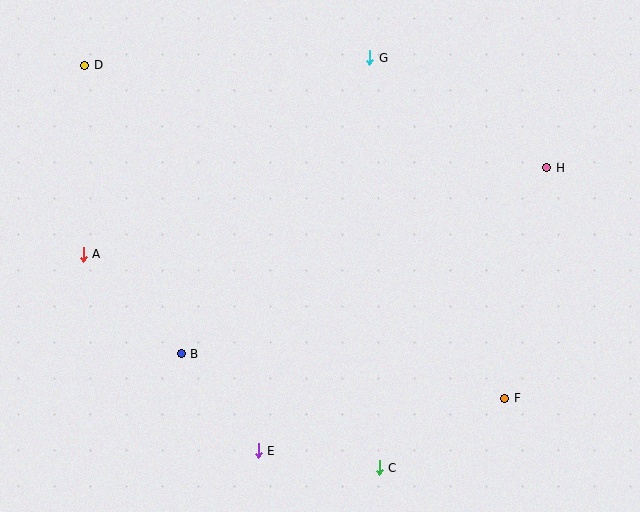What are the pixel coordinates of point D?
Point D is at (85, 65).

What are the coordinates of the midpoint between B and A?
The midpoint between B and A is at (132, 304).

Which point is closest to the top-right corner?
Point H is closest to the top-right corner.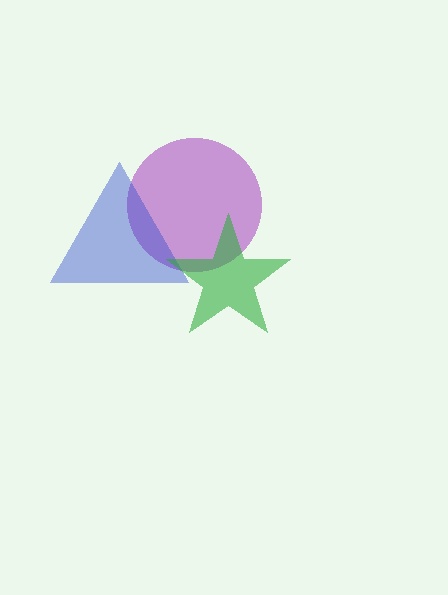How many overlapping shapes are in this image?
There are 3 overlapping shapes in the image.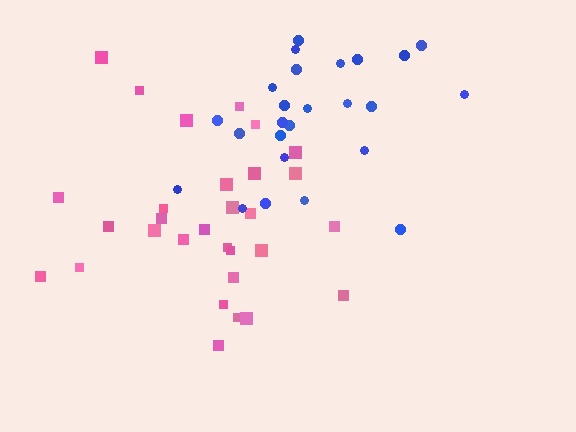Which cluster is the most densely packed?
Pink.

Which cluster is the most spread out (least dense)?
Blue.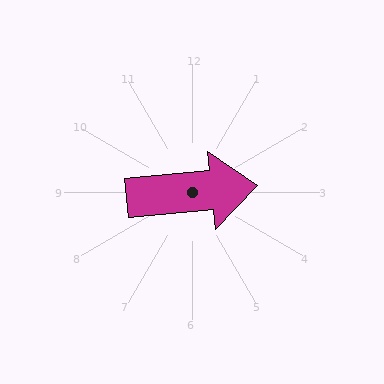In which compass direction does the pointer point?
East.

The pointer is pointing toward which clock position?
Roughly 3 o'clock.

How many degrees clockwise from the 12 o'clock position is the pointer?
Approximately 84 degrees.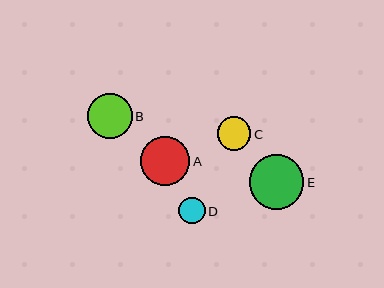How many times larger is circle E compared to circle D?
Circle E is approximately 2.1 times the size of circle D.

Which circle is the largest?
Circle E is the largest with a size of approximately 55 pixels.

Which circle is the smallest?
Circle D is the smallest with a size of approximately 27 pixels.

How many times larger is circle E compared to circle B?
Circle E is approximately 1.2 times the size of circle B.